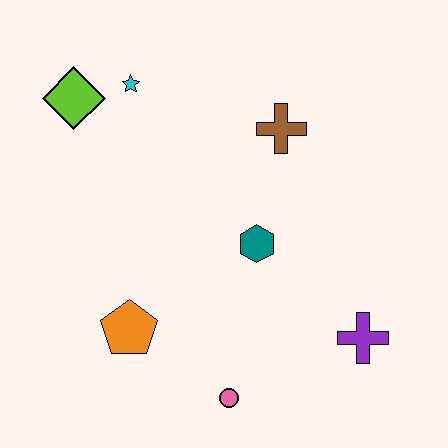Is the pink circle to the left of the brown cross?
Yes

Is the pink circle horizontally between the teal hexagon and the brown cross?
No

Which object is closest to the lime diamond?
The cyan star is closest to the lime diamond.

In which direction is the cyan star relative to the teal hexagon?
The cyan star is above the teal hexagon.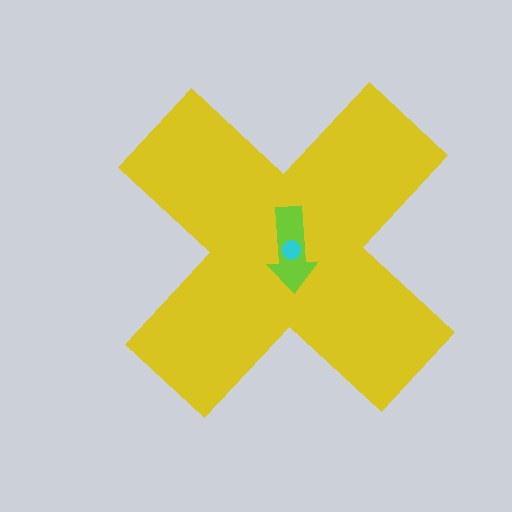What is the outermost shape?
The yellow cross.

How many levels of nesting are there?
3.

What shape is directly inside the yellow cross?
The lime arrow.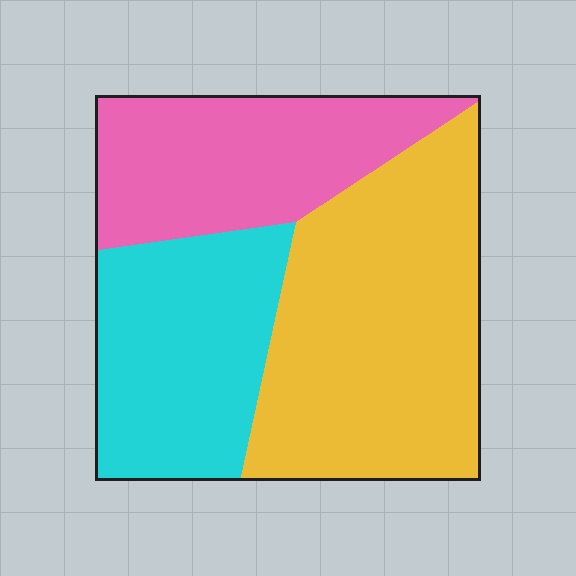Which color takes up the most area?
Yellow, at roughly 45%.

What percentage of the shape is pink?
Pink takes up about one quarter (1/4) of the shape.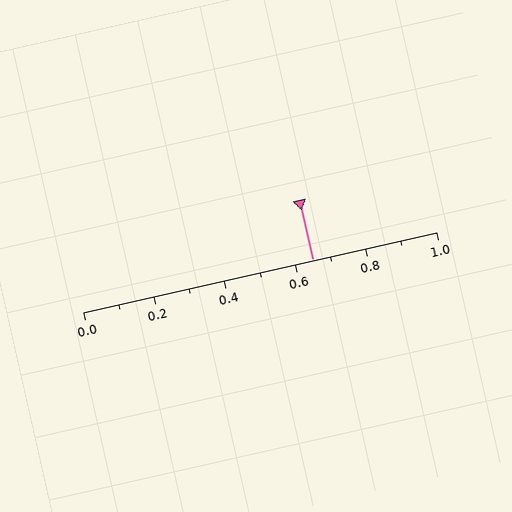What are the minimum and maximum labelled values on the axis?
The axis runs from 0.0 to 1.0.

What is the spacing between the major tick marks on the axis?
The major ticks are spaced 0.2 apart.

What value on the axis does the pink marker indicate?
The marker indicates approximately 0.65.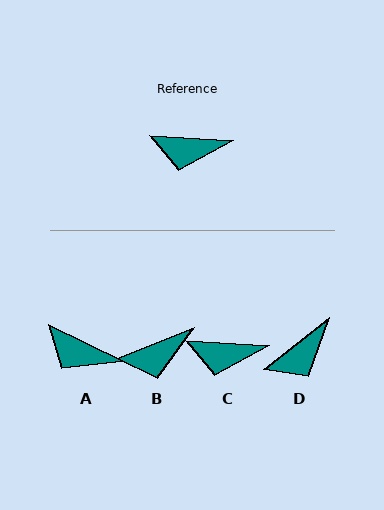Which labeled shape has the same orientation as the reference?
C.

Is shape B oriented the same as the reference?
No, it is off by about 25 degrees.